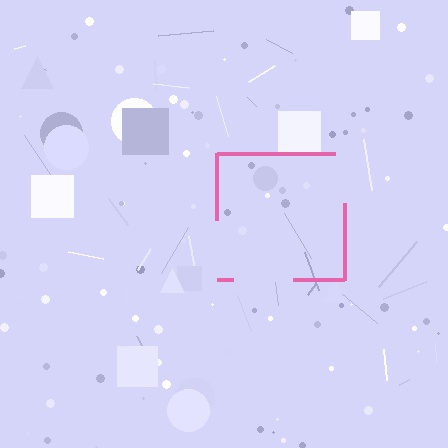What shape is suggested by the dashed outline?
The dashed outline suggests a square.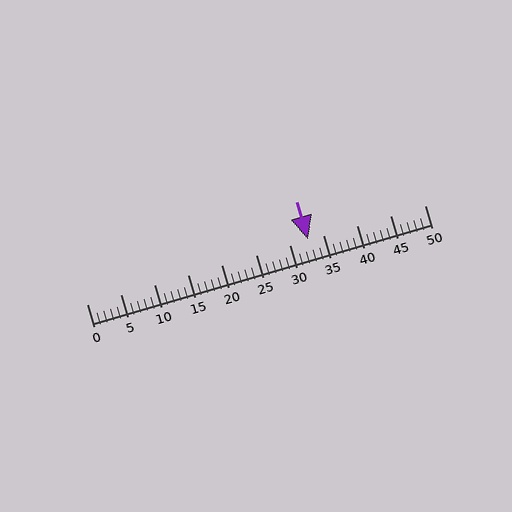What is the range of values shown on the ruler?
The ruler shows values from 0 to 50.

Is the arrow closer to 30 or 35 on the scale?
The arrow is closer to 35.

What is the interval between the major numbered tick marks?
The major tick marks are spaced 5 units apart.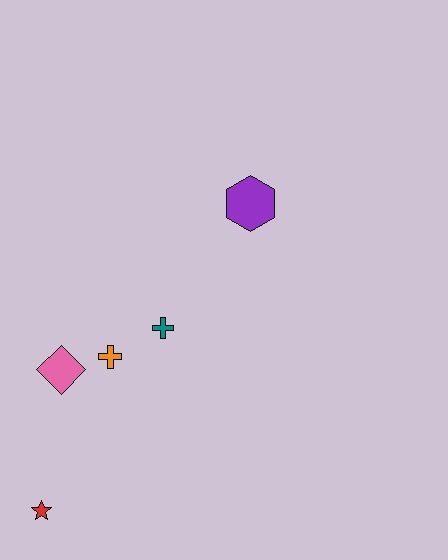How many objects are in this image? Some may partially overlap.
There are 5 objects.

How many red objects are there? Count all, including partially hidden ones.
There is 1 red object.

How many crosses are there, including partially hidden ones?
There are 2 crosses.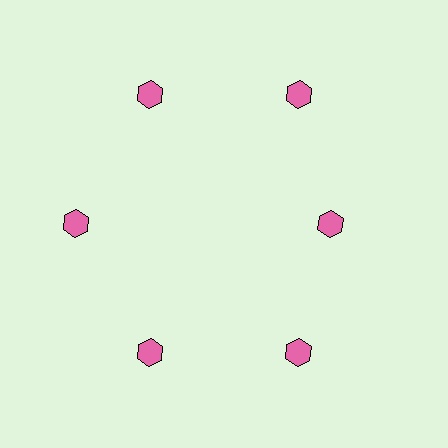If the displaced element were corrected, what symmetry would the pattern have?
It would have 6-fold rotational symmetry — the pattern would map onto itself every 60 degrees.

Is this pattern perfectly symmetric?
No. The 6 pink hexagons are arranged in a ring, but one element near the 3 o'clock position is pulled inward toward the center, breaking the 6-fold rotational symmetry.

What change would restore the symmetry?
The symmetry would be restored by moving it outward, back onto the ring so that all 6 hexagons sit at equal angles and equal distance from the center.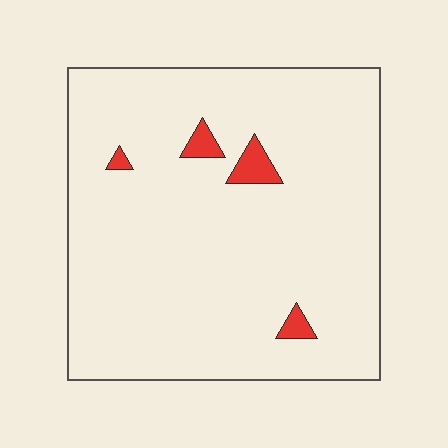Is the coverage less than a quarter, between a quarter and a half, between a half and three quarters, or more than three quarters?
Less than a quarter.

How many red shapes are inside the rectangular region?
4.